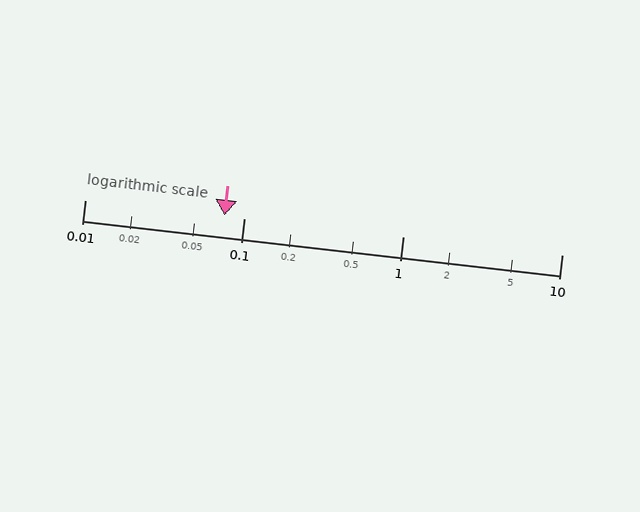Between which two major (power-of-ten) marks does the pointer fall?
The pointer is between 0.01 and 0.1.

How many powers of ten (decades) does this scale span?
The scale spans 3 decades, from 0.01 to 10.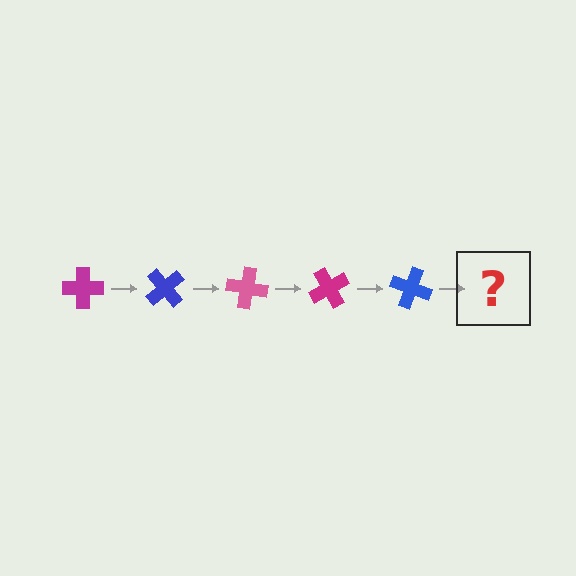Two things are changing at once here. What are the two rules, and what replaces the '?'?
The two rules are that it rotates 50 degrees each step and the color cycles through magenta, blue, and pink. The '?' should be a pink cross, rotated 250 degrees from the start.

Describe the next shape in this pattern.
It should be a pink cross, rotated 250 degrees from the start.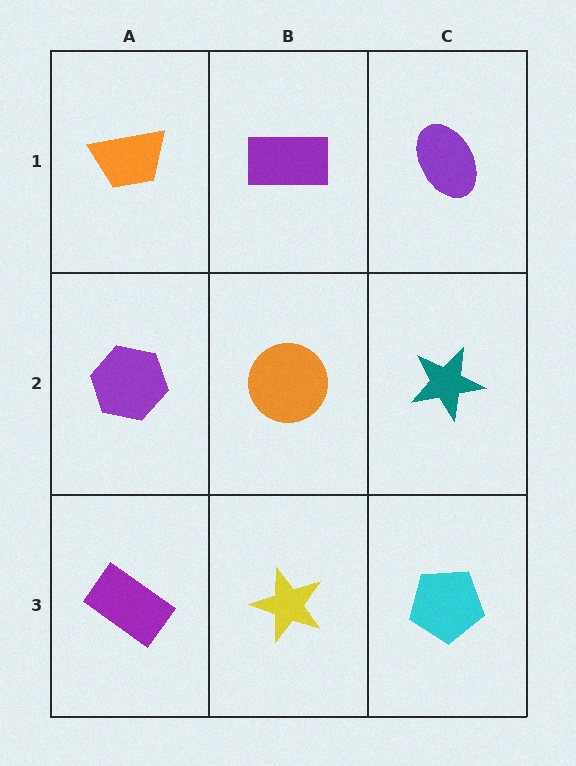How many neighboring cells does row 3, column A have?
2.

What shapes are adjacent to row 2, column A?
An orange trapezoid (row 1, column A), a purple rectangle (row 3, column A), an orange circle (row 2, column B).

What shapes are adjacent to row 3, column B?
An orange circle (row 2, column B), a purple rectangle (row 3, column A), a cyan pentagon (row 3, column C).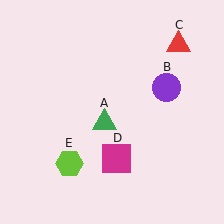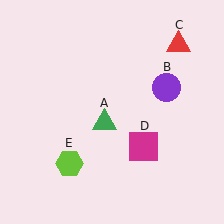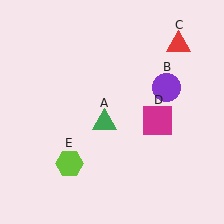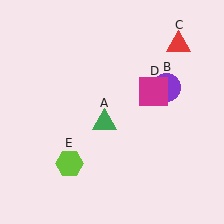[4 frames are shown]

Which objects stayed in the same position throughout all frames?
Green triangle (object A) and purple circle (object B) and red triangle (object C) and lime hexagon (object E) remained stationary.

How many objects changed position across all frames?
1 object changed position: magenta square (object D).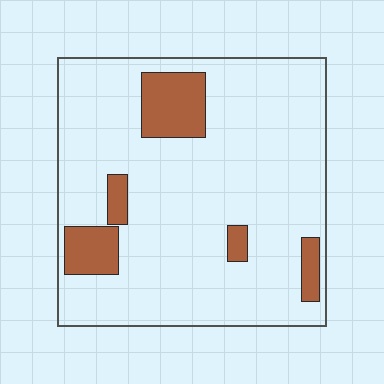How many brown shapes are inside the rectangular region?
5.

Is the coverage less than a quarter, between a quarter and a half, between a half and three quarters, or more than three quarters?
Less than a quarter.